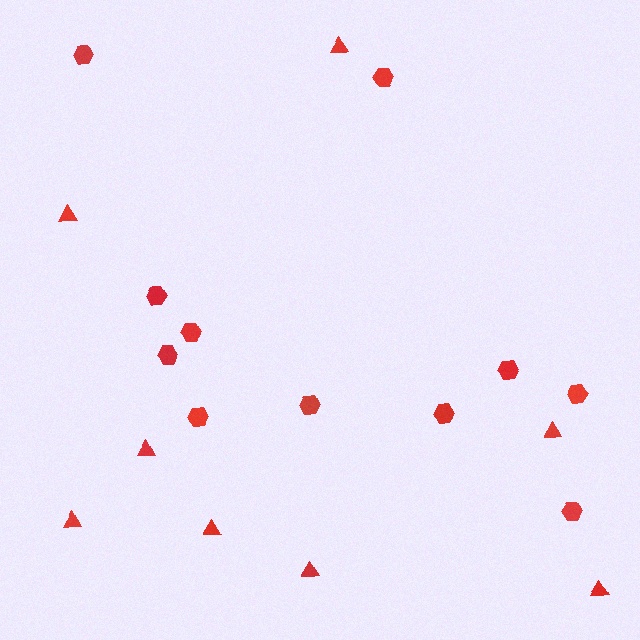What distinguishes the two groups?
There are 2 groups: one group of triangles (8) and one group of hexagons (11).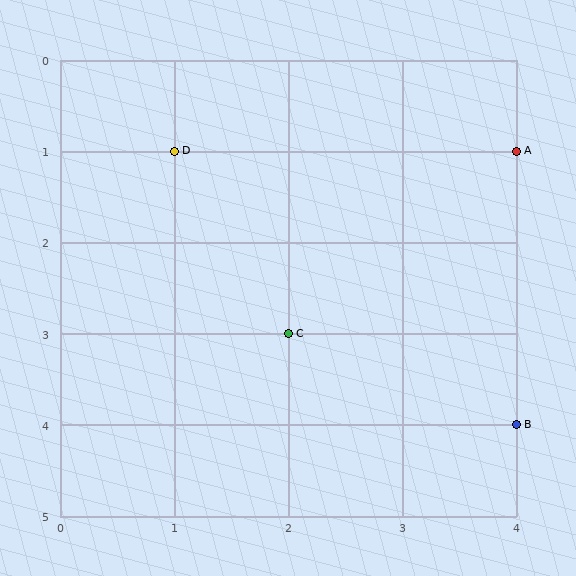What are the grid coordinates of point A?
Point A is at grid coordinates (4, 1).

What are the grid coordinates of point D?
Point D is at grid coordinates (1, 1).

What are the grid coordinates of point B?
Point B is at grid coordinates (4, 4).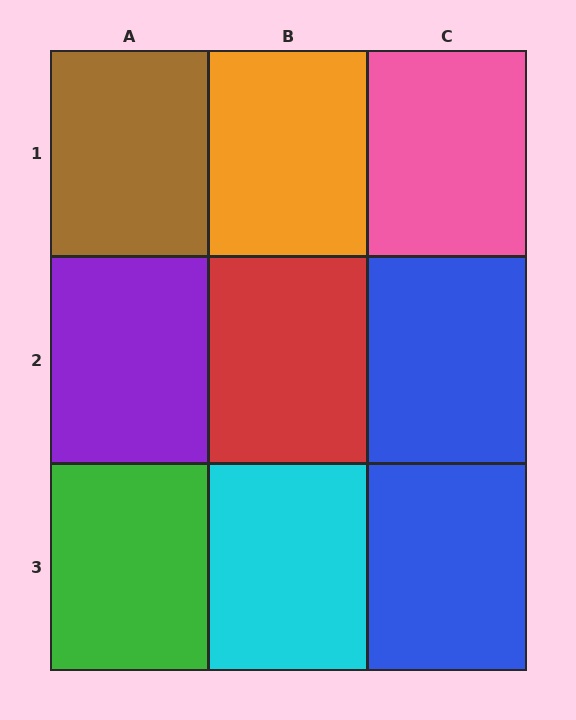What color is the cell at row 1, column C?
Pink.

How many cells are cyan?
1 cell is cyan.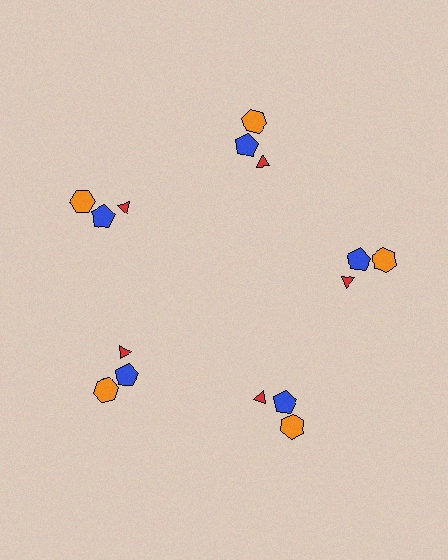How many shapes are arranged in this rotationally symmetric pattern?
There are 15 shapes, arranged in 5 groups of 3.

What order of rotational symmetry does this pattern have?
This pattern has 5-fold rotational symmetry.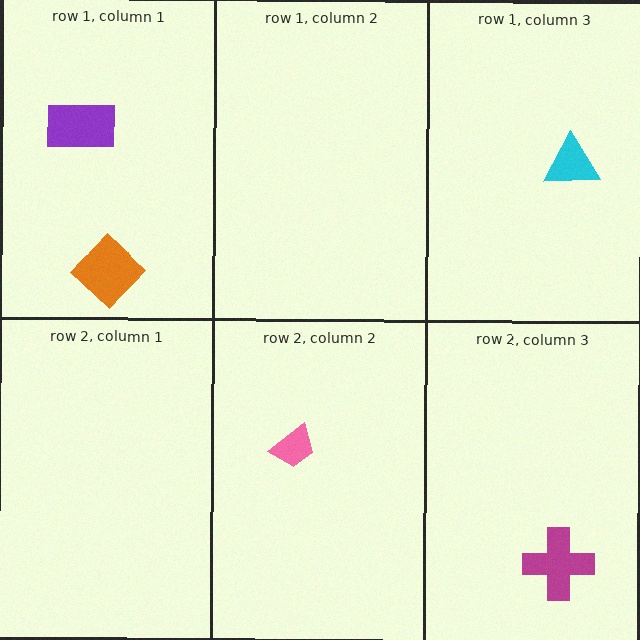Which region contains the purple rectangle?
The row 1, column 1 region.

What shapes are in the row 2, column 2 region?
The pink trapezoid.